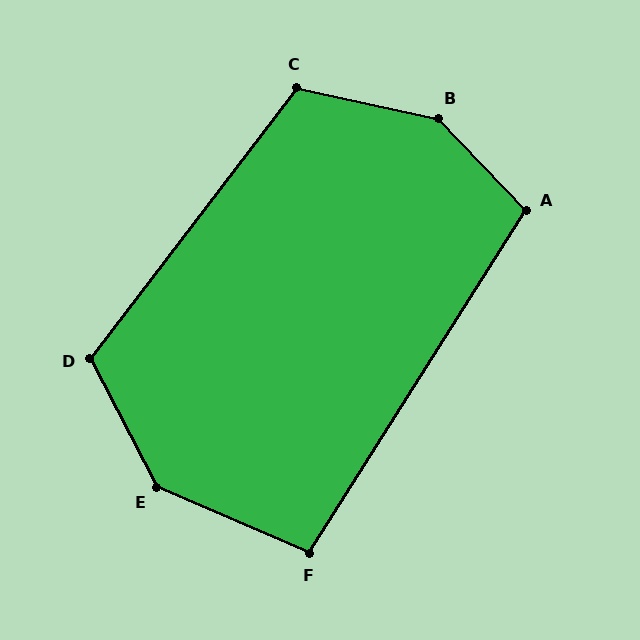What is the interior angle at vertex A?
Approximately 104 degrees (obtuse).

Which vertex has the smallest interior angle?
F, at approximately 99 degrees.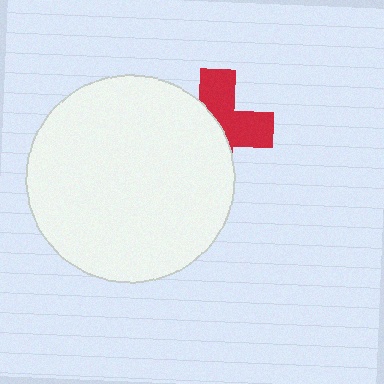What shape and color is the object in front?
The object in front is a white circle.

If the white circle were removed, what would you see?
You would see the complete red cross.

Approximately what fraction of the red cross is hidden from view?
Roughly 53% of the red cross is hidden behind the white circle.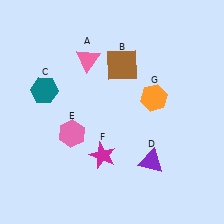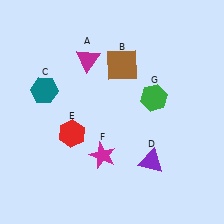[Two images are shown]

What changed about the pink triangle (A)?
In Image 1, A is pink. In Image 2, it changed to magenta.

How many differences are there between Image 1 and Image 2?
There are 3 differences between the two images.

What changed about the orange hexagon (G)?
In Image 1, G is orange. In Image 2, it changed to green.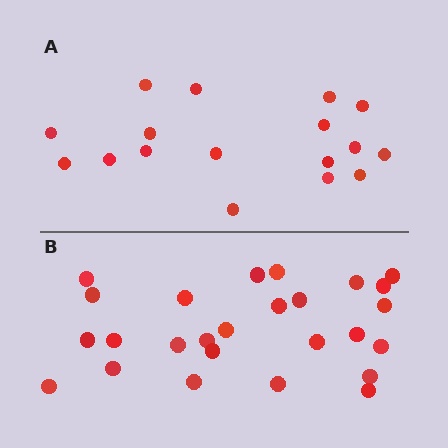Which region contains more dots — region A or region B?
Region B (the bottom region) has more dots.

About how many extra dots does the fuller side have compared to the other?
Region B has roughly 8 or so more dots than region A.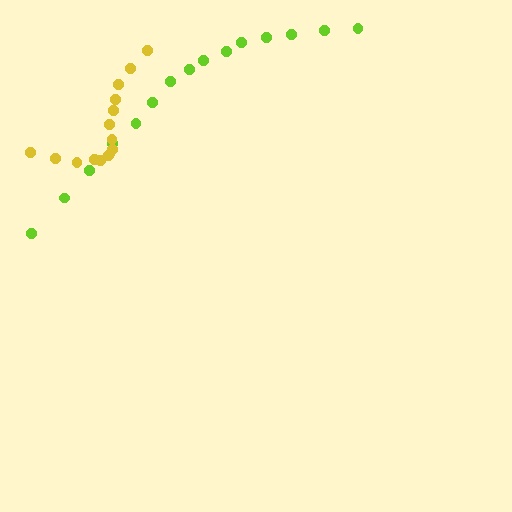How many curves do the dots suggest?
There are 2 distinct paths.